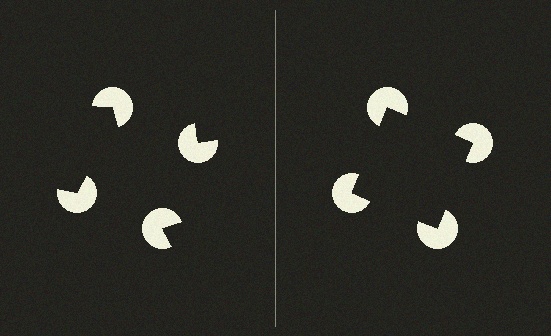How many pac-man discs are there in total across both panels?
8 — 4 on each side.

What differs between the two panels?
The pac-man discs are positioned identically on both sides; only the wedge orientations differ. On the right they align to a square; on the left they are misaligned.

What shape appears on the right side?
An illusory square.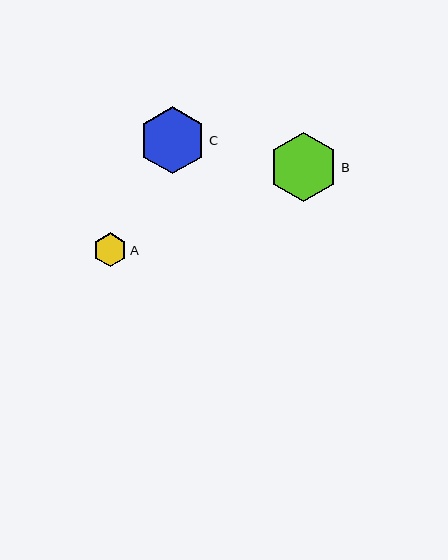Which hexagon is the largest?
Hexagon B is the largest with a size of approximately 69 pixels.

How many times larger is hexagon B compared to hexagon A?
Hexagon B is approximately 2.0 times the size of hexagon A.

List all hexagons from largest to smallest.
From largest to smallest: B, C, A.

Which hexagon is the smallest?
Hexagon A is the smallest with a size of approximately 34 pixels.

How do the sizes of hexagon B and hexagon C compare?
Hexagon B and hexagon C are approximately the same size.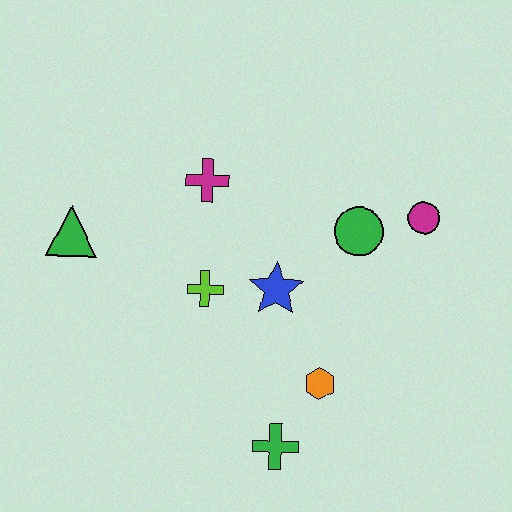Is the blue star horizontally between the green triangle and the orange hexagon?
Yes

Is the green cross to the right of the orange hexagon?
No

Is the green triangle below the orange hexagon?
No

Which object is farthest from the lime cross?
The magenta circle is farthest from the lime cross.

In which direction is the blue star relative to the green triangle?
The blue star is to the right of the green triangle.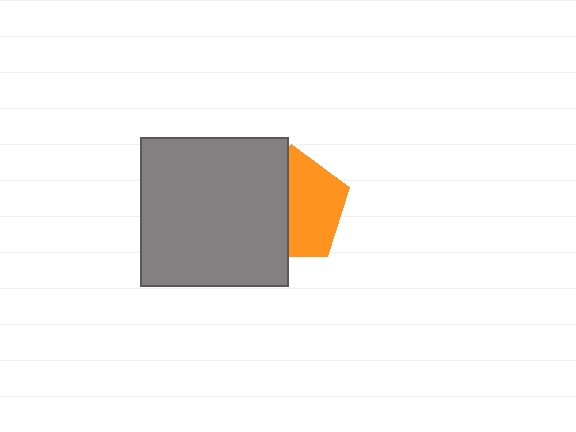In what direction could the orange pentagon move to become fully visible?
The orange pentagon could move right. That would shift it out from behind the gray square entirely.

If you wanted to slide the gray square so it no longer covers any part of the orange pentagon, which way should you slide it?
Slide it left — that is the most direct way to separate the two shapes.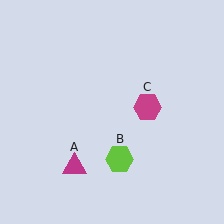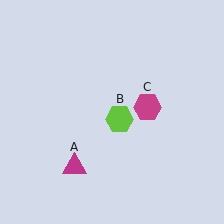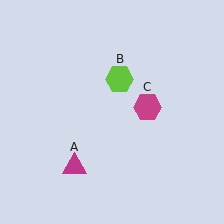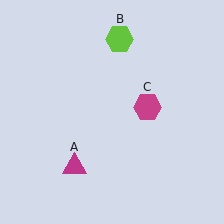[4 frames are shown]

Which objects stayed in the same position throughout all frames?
Magenta triangle (object A) and magenta hexagon (object C) remained stationary.